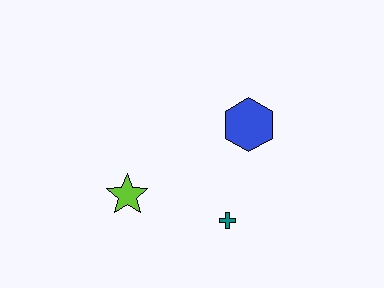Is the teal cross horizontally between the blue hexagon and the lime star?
Yes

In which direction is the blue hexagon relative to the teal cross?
The blue hexagon is above the teal cross.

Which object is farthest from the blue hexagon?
The lime star is farthest from the blue hexagon.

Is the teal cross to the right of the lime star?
Yes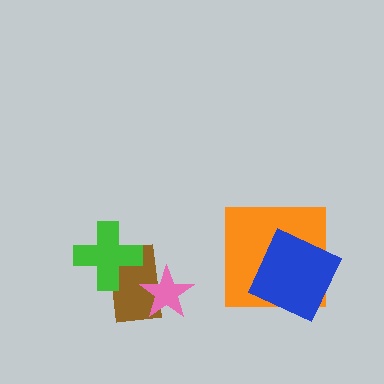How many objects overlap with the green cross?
1 object overlaps with the green cross.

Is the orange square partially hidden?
Yes, it is partially covered by another shape.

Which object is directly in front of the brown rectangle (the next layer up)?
The pink star is directly in front of the brown rectangle.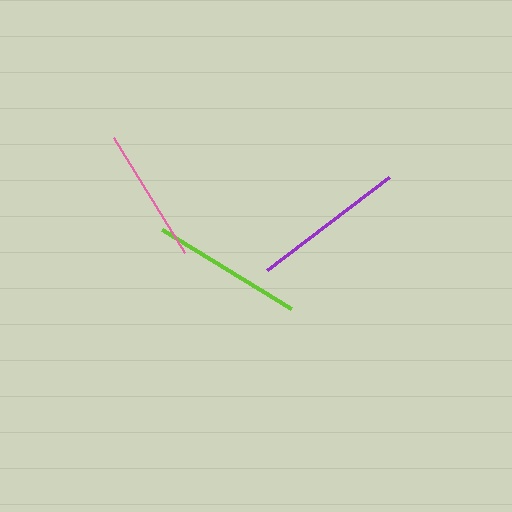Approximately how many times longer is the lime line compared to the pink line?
The lime line is approximately 1.1 times the length of the pink line.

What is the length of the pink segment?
The pink segment is approximately 135 pixels long.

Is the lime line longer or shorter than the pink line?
The lime line is longer than the pink line.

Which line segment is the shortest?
The pink line is the shortest at approximately 135 pixels.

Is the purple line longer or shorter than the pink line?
The purple line is longer than the pink line.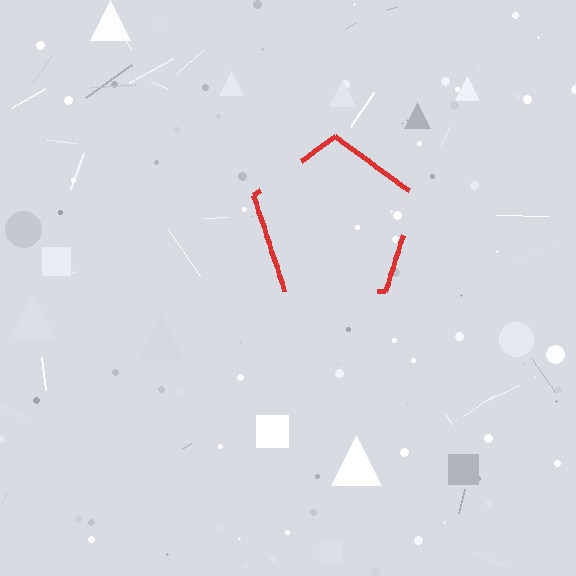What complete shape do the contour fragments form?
The contour fragments form a pentagon.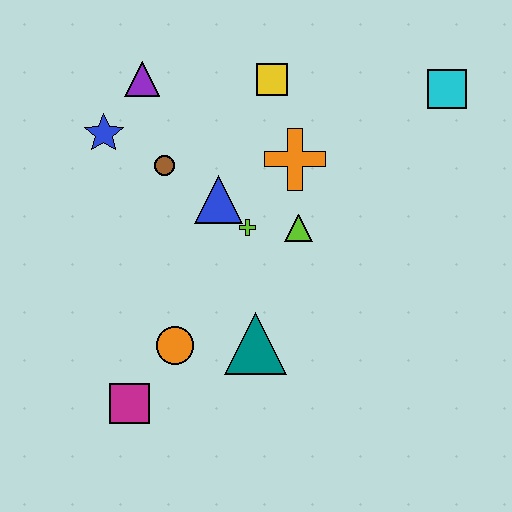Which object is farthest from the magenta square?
The cyan square is farthest from the magenta square.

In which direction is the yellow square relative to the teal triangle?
The yellow square is above the teal triangle.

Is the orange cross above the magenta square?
Yes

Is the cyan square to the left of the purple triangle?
No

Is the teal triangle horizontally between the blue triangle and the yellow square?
Yes